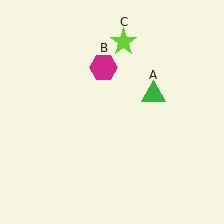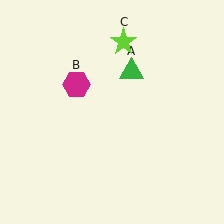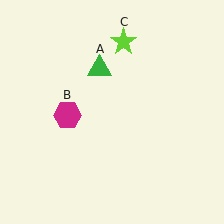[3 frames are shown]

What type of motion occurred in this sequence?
The green triangle (object A), magenta hexagon (object B) rotated counterclockwise around the center of the scene.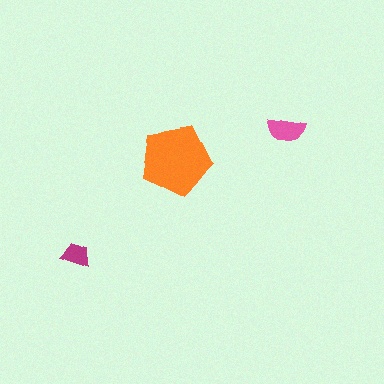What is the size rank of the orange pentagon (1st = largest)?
1st.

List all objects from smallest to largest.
The magenta trapezoid, the pink semicircle, the orange pentagon.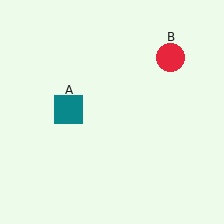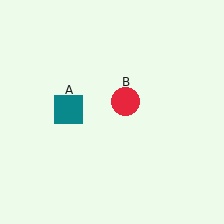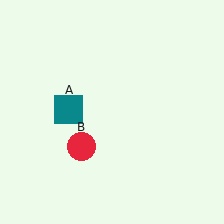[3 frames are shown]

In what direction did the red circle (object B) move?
The red circle (object B) moved down and to the left.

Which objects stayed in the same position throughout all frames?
Teal square (object A) remained stationary.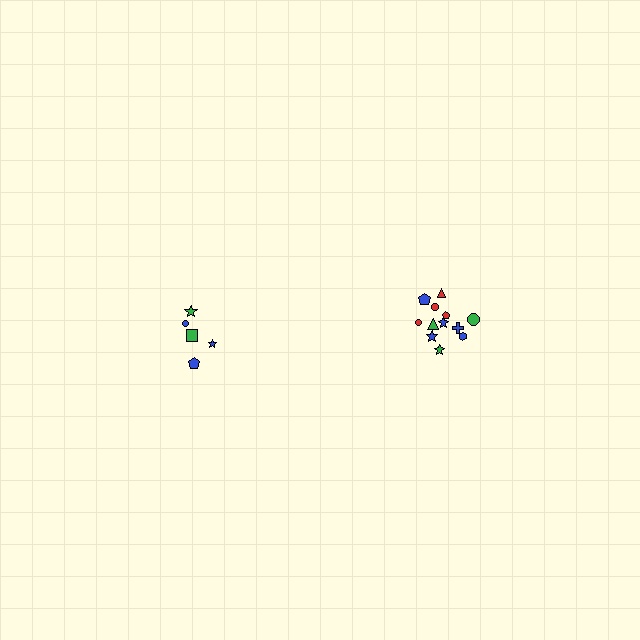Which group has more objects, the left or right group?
The right group.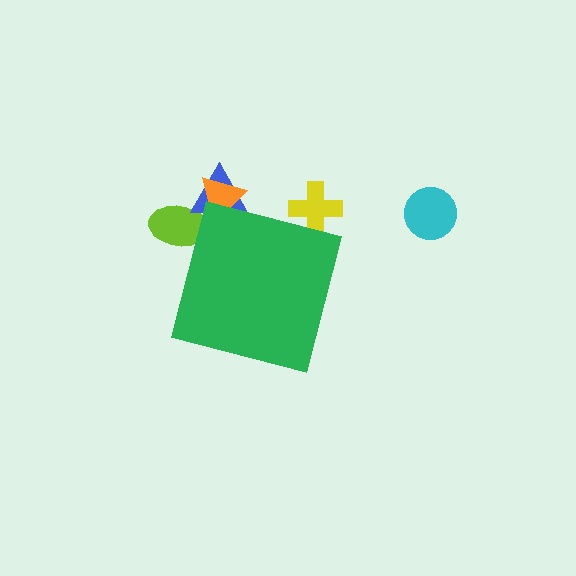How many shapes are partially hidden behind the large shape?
4 shapes are partially hidden.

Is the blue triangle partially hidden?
Yes, the blue triangle is partially hidden behind the green square.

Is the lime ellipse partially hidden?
Yes, the lime ellipse is partially hidden behind the green square.